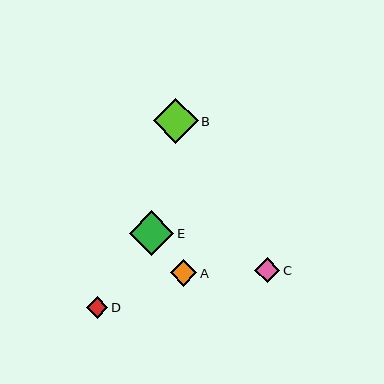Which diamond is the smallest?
Diamond D is the smallest with a size of approximately 21 pixels.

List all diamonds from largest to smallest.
From largest to smallest: B, E, A, C, D.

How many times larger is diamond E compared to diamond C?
Diamond E is approximately 1.8 times the size of diamond C.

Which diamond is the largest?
Diamond B is the largest with a size of approximately 45 pixels.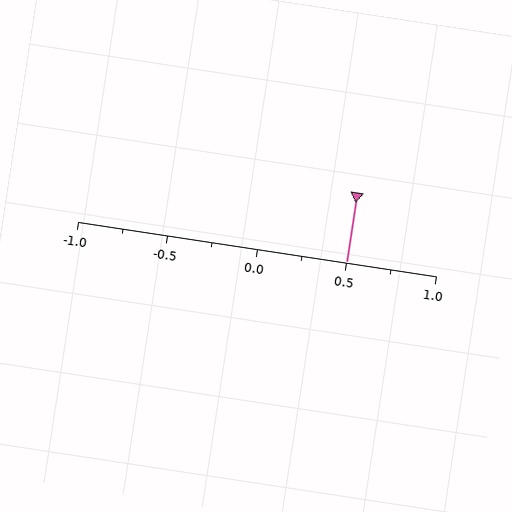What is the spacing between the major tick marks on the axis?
The major ticks are spaced 0.5 apart.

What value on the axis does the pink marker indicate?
The marker indicates approximately 0.5.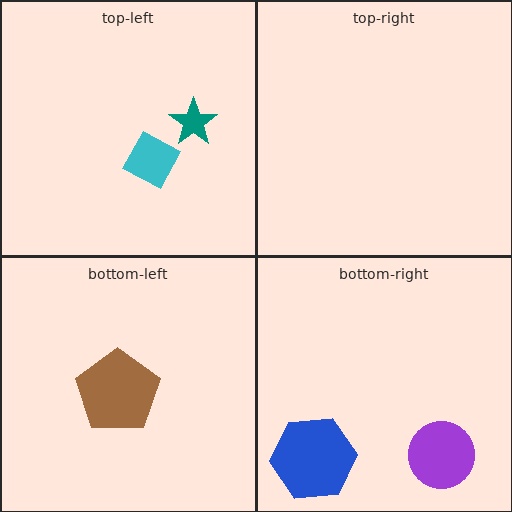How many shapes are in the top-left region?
2.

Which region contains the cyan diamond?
The top-left region.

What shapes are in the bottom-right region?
The purple circle, the blue hexagon.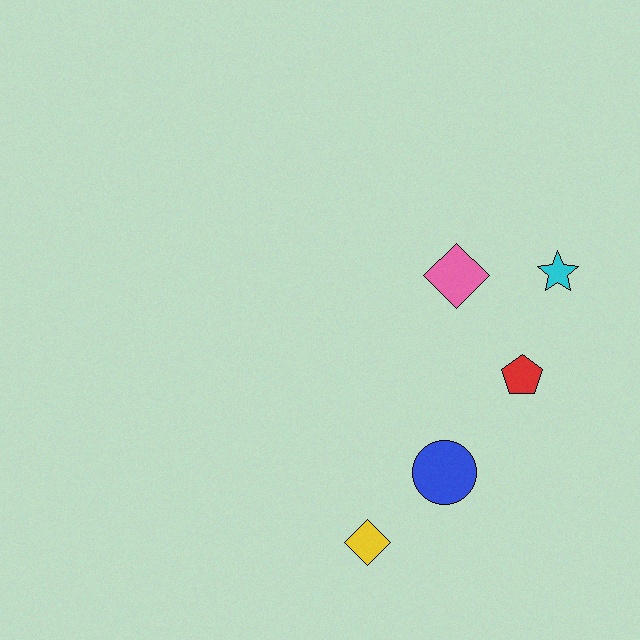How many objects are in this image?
There are 5 objects.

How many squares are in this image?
There are no squares.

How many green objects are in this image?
There are no green objects.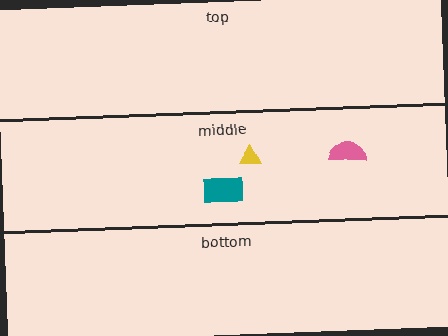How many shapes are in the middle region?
3.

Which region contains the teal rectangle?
The middle region.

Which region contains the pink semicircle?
The middle region.